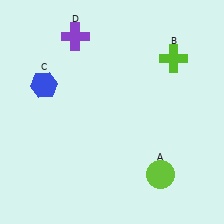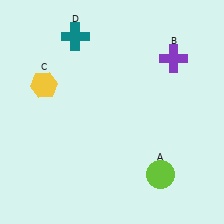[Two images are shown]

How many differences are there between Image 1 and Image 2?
There are 3 differences between the two images.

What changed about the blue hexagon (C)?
In Image 1, C is blue. In Image 2, it changed to yellow.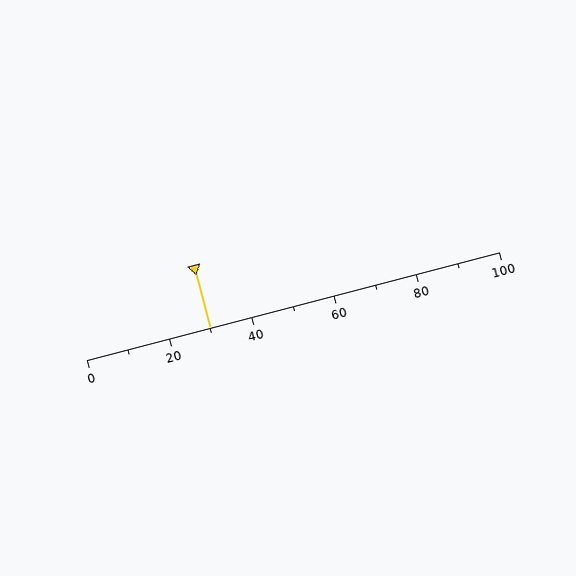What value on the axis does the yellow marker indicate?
The marker indicates approximately 30.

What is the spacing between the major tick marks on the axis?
The major ticks are spaced 20 apart.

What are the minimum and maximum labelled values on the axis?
The axis runs from 0 to 100.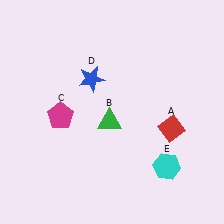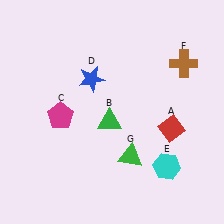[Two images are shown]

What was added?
A brown cross (F), a green triangle (G) were added in Image 2.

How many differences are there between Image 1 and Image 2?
There are 2 differences between the two images.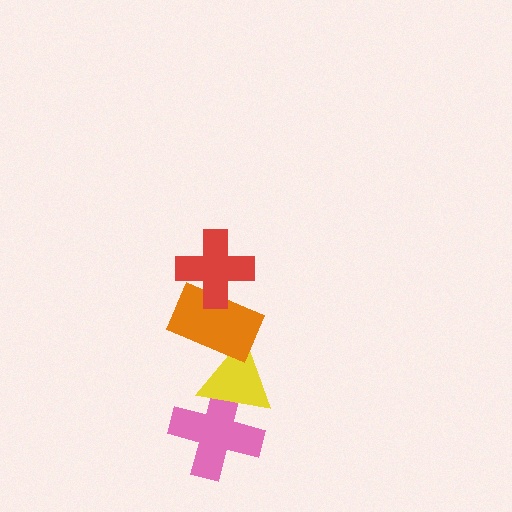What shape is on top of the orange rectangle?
The red cross is on top of the orange rectangle.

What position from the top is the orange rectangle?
The orange rectangle is 2nd from the top.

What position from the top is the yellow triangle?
The yellow triangle is 3rd from the top.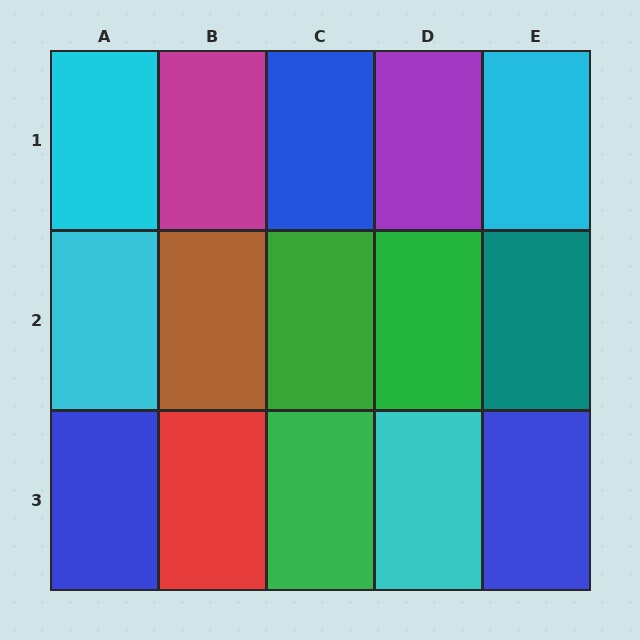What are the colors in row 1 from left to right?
Cyan, magenta, blue, purple, cyan.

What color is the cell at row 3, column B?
Red.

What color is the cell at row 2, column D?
Green.